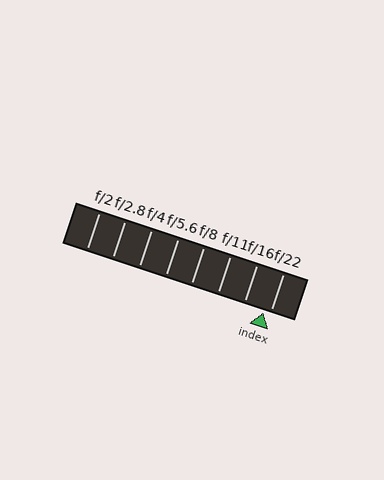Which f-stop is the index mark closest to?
The index mark is closest to f/22.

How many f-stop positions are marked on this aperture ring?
There are 8 f-stop positions marked.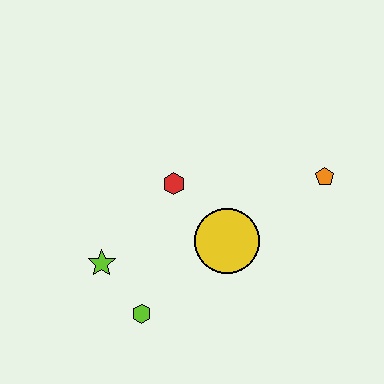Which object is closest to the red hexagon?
The yellow circle is closest to the red hexagon.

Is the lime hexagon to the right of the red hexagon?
No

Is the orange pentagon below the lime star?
No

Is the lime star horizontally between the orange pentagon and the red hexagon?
No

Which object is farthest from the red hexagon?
The orange pentagon is farthest from the red hexagon.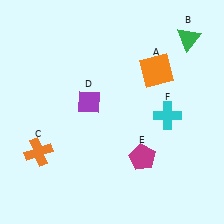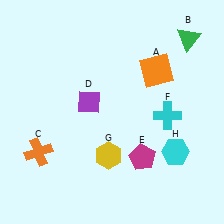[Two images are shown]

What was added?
A yellow hexagon (G), a cyan hexagon (H) were added in Image 2.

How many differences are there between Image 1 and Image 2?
There are 2 differences between the two images.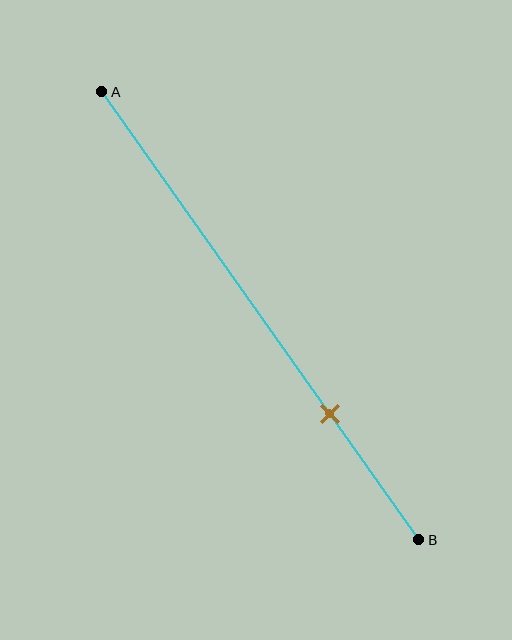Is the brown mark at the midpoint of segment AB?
No, the mark is at about 70% from A, not at the 50% midpoint.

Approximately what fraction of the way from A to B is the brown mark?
The brown mark is approximately 70% of the way from A to B.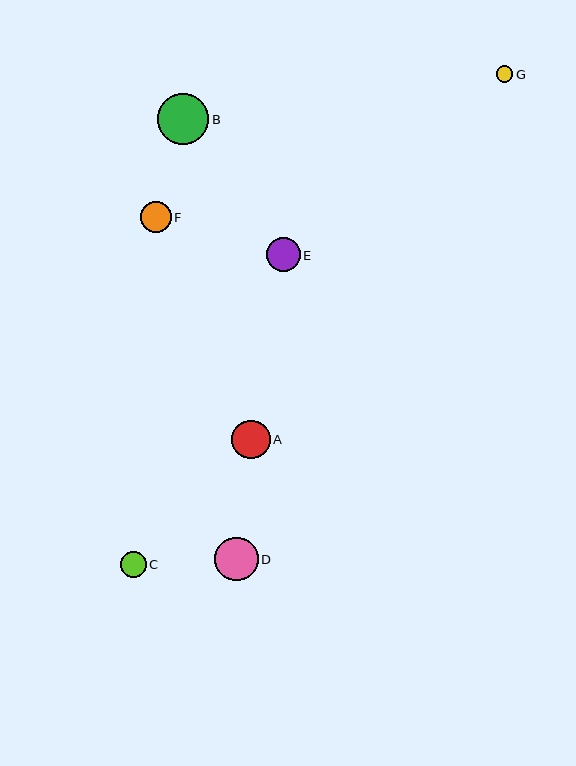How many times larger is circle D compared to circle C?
Circle D is approximately 1.7 times the size of circle C.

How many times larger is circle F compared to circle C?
Circle F is approximately 1.2 times the size of circle C.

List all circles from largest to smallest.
From largest to smallest: B, D, A, E, F, C, G.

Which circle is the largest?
Circle B is the largest with a size of approximately 51 pixels.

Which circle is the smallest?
Circle G is the smallest with a size of approximately 17 pixels.